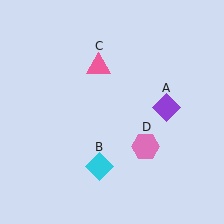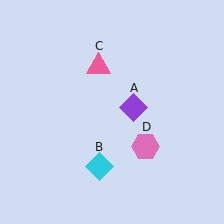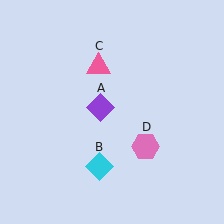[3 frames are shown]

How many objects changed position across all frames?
1 object changed position: purple diamond (object A).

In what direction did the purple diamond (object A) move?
The purple diamond (object A) moved left.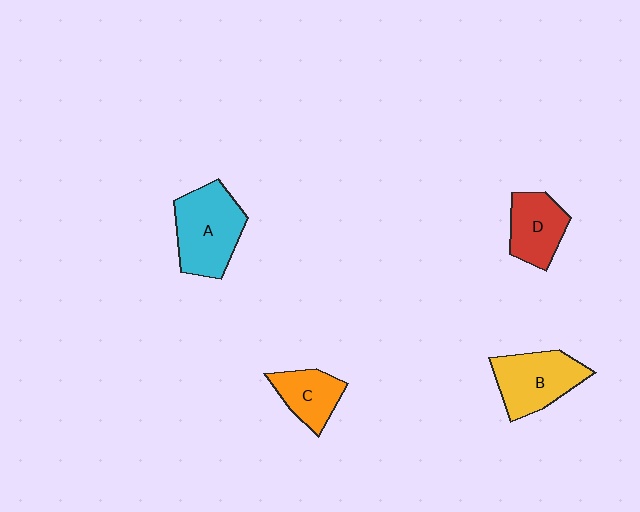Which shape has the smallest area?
Shape C (orange).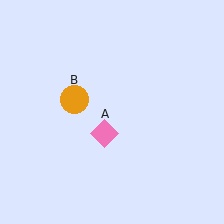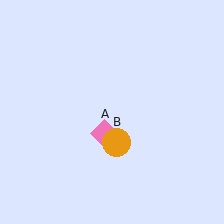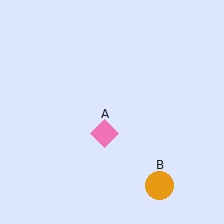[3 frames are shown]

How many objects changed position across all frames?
1 object changed position: orange circle (object B).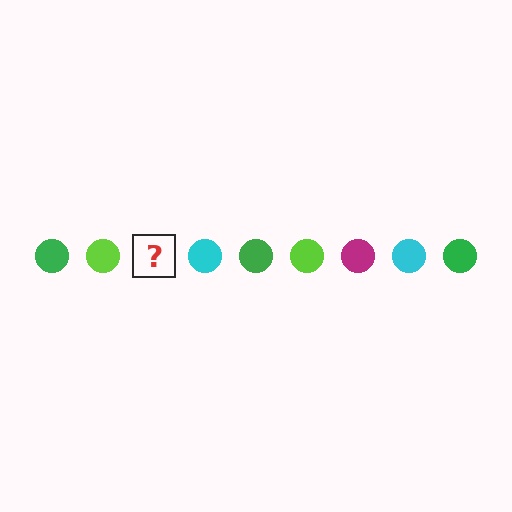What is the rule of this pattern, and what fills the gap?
The rule is that the pattern cycles through green, lime, magenta, cyan circles. The gap should be filled with a magenta circle.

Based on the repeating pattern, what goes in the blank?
The blank should be a magenta circle.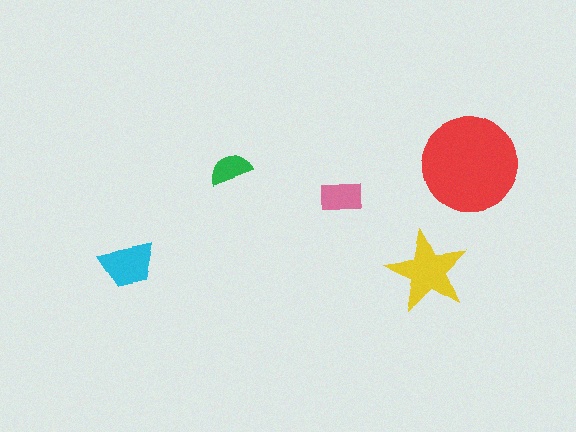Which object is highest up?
The green semicircle is topmost.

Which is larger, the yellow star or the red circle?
The red circle.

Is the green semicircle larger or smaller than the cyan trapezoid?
Smaller.